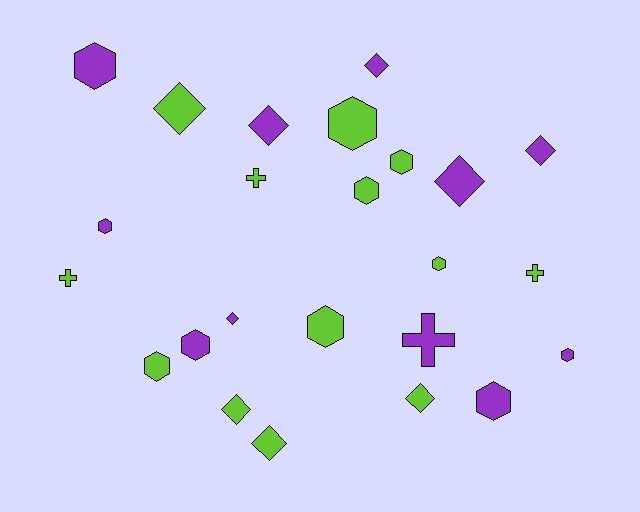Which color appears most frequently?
Lime, with 13 objects.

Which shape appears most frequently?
Hexagon, with 11 objects.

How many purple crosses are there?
There is 1 purple cross.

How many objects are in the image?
There are 24 objects.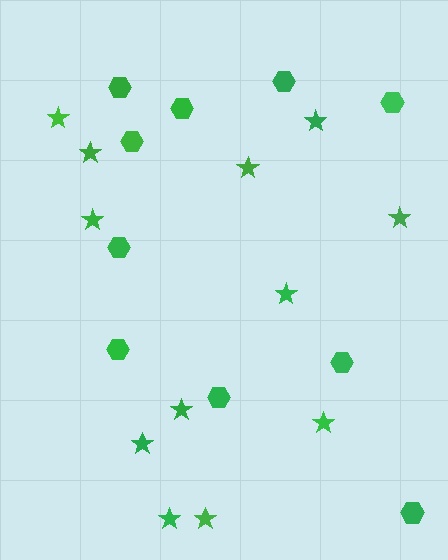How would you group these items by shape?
There are 2 groups: one group of stars (12) and one group of hexagons (10).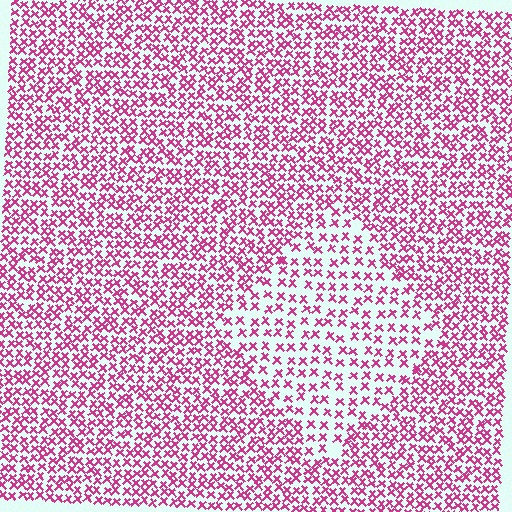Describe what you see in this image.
The image contains small magenta elements arranged at two different densities. A diamond-shaped region is visible where the elements are less densely packed than the surrounding area.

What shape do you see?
I see a diamond.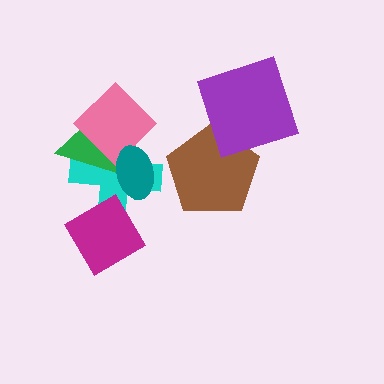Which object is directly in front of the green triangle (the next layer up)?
The pink diamond is directly in front of the green triangle.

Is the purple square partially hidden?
No, no other shape covers it.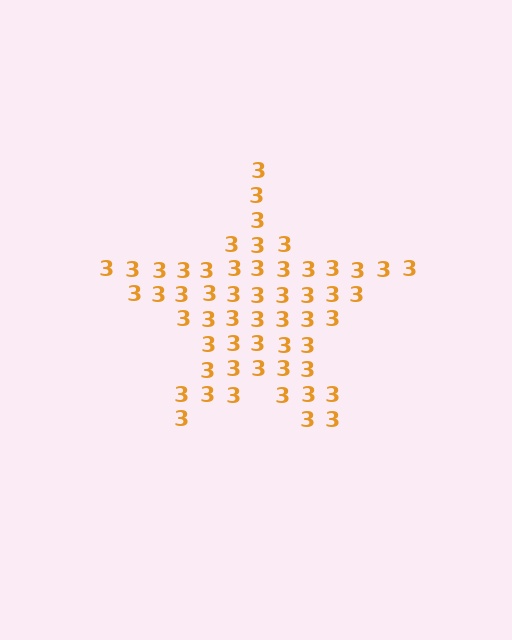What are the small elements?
The small elements are digit 3's.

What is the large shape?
The large shape is a star.